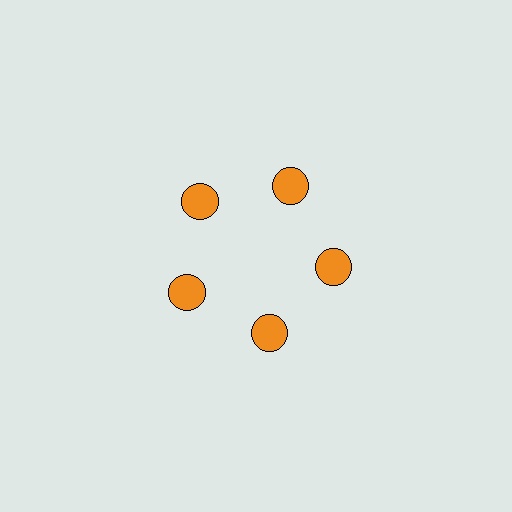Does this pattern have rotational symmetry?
Yes, this pattern has 5-fold rotational symmetry. It looks the same after rotating 72 degrees around the center.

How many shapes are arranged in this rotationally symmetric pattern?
There are 5 shapes, arranged in 5 groups of 1.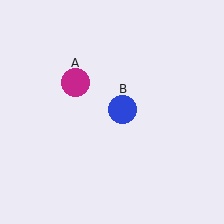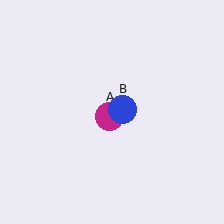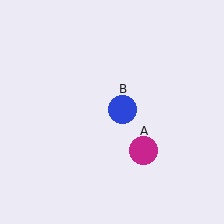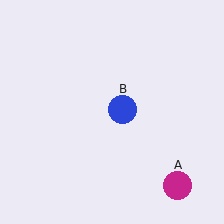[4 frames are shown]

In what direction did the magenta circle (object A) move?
The magenta circle (object A) moved down and to the right.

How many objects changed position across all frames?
1 object changed position: magenta circle (object A).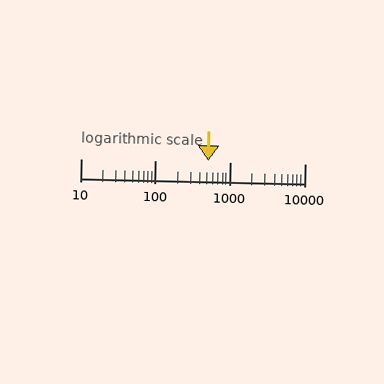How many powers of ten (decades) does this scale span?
The scale spans 3 decades, from 10 to 10000.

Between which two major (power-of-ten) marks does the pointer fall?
The pointer is between 100 and 1000.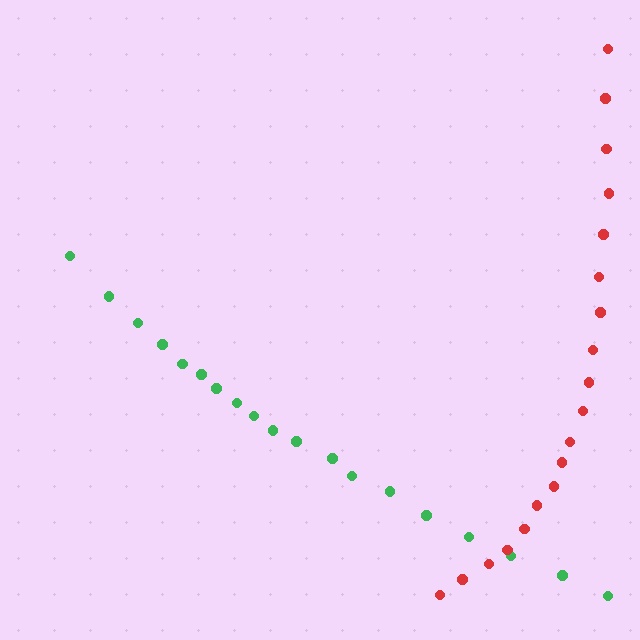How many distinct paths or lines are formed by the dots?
There are 2 distinct paths.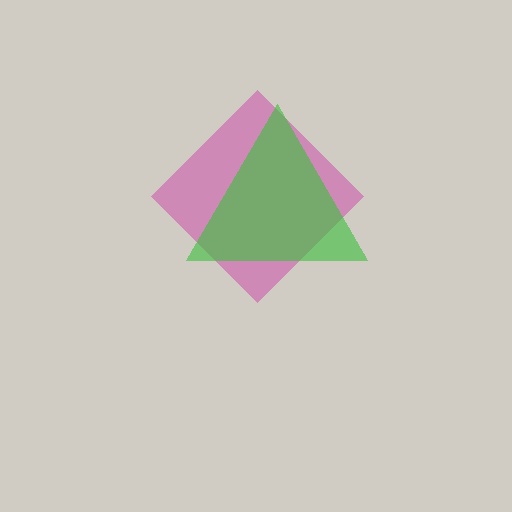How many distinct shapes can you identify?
There are 2 distinct shapes: a magenta diamond, a green triangle.